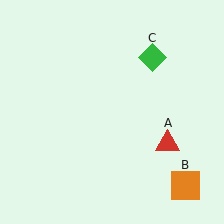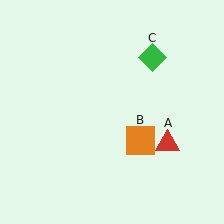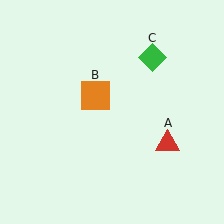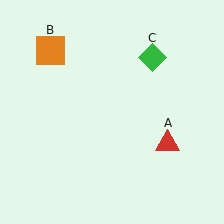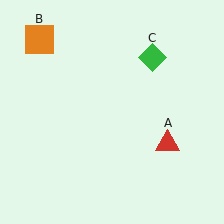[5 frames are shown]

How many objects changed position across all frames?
1 object changed position: orange square (object B).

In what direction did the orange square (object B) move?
The orange square (object B) moved up and to the left.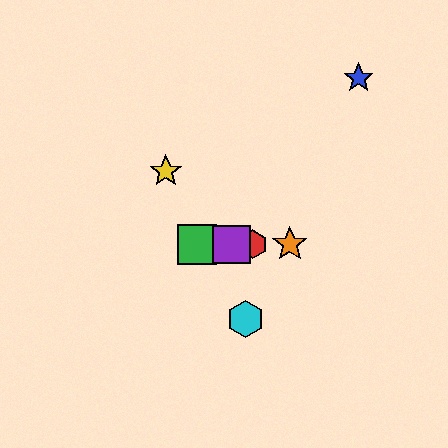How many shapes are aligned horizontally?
4 shapes (the red hexagon, the green square, the purple square, the orange star) are aligned horizontally.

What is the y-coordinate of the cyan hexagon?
The cyan hexagon is at y≈319.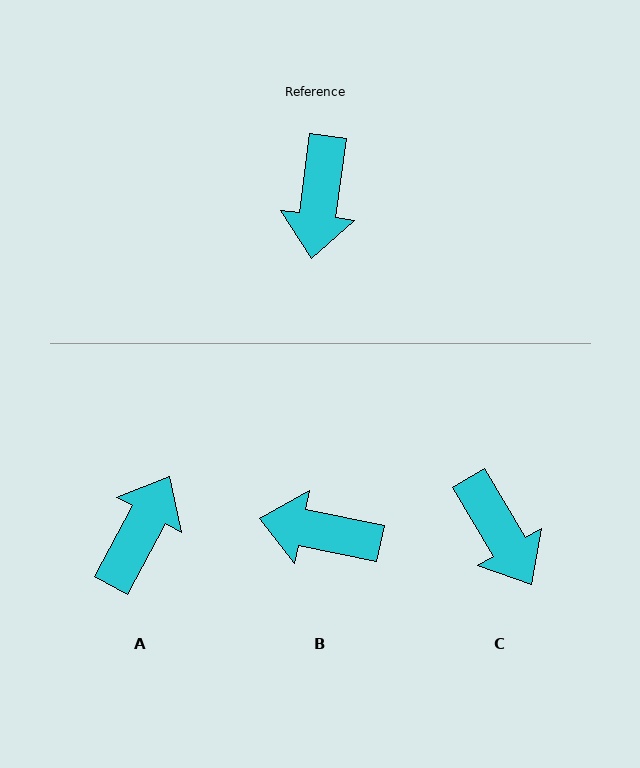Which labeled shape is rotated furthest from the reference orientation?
A, about 160 degrees away.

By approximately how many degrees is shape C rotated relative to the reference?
Approximately 38 degrees counter-clockwise.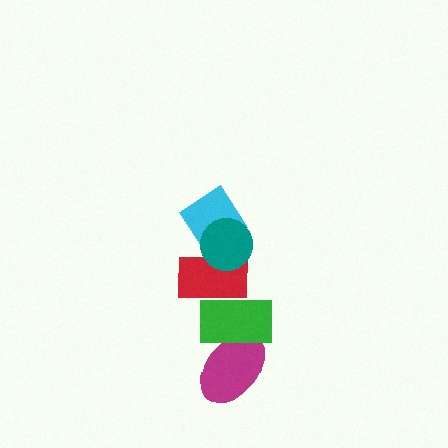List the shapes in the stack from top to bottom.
From top to bottom: the teal circle, the cyan diamond, the red rectangle, the green rectangle, the magenta ellipse.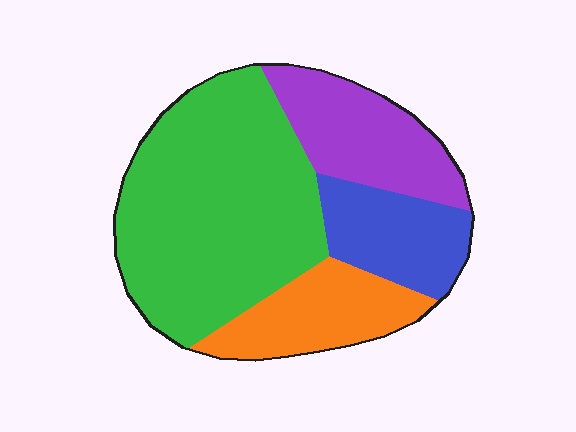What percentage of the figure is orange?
Orange takes up about one sixth (1/6) of the figure.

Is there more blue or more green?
Green.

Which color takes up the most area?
Green, at roughly 50%.